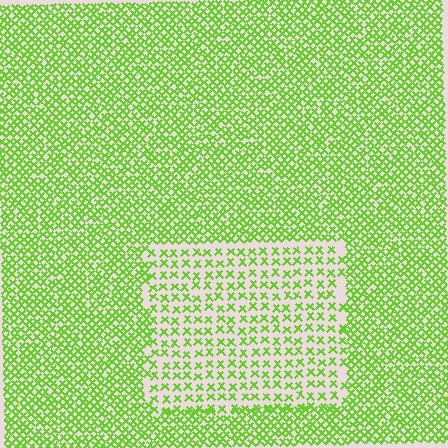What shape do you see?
I see a rectangle.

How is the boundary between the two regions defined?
The boundary is defined by a change in element density (approximately 2.0x ratio). All elements are the same color, size, and shape.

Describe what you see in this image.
The image contains small lime elements arranged at two different densities. A rectangle-shaped region is visible where the elements are less densely packed than the surrounding area.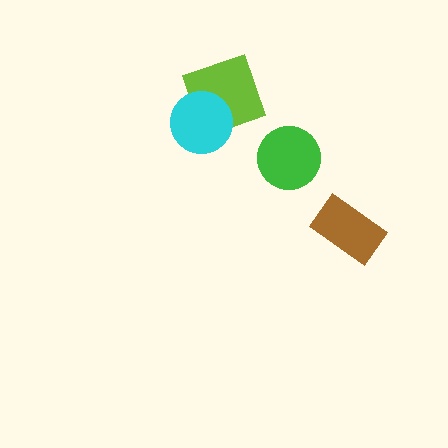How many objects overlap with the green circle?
0 objects overlap with the green circle.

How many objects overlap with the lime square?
1 object overlaps with the lime square.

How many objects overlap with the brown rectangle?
0 objects overlap with the brown rectangle.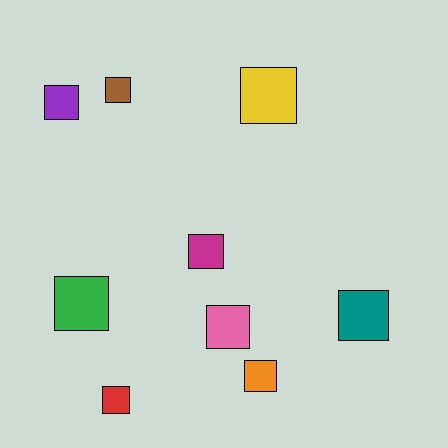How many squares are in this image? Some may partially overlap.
There are 9 squares.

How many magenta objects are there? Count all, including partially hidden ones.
There is 1 magenta object.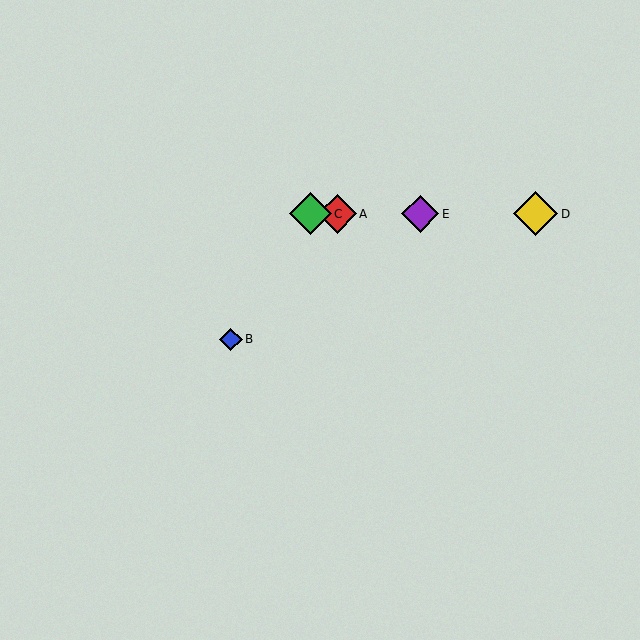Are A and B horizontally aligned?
No, A is at y≈214 and B is at y≈339.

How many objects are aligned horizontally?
4 objects (A, C, D, E) are aligned horizontally.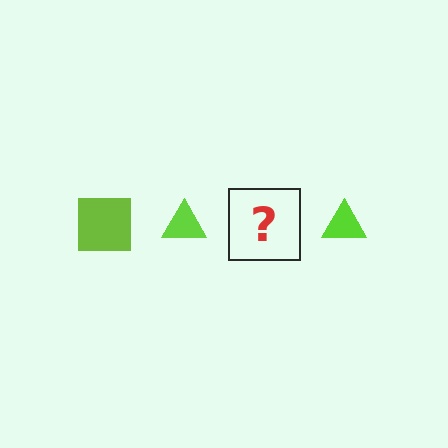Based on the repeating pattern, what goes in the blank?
The blank should be a lime square.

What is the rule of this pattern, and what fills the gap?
The rule is that the pattern cycles through square, triangle shapes in lime. The gap should be filled with a lime square.